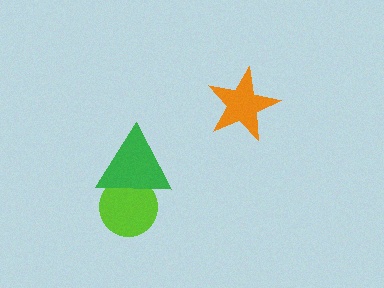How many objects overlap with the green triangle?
1 object overlaps with the green triangle.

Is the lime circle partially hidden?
Yes, it is partially covered by another shape.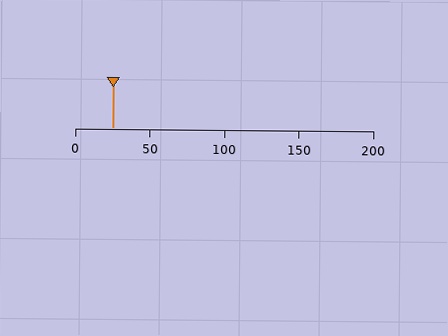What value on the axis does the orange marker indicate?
The marker indicates approximately 25.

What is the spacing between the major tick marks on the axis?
The major ticks are spaced 50 apart.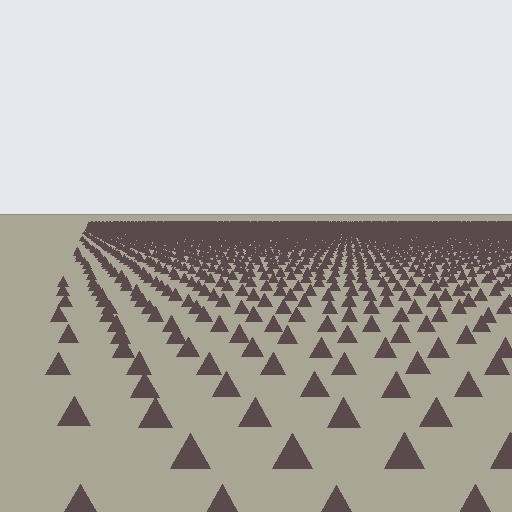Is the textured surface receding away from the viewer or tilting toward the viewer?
The surface is receding away from the viewer. Texture elements get smaller and denser toward the top.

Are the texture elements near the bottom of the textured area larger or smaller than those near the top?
Larger. Near the bottom, elements are closer to the viewer and appear at a bigger on-screen size.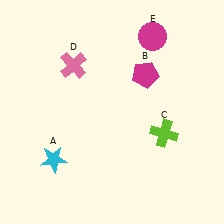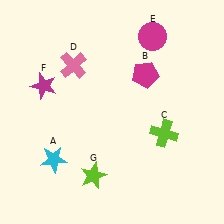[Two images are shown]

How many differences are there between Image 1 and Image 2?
There are 2 differences between the two images.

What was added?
A magenta star (F), a lime star (G) were added in Image 2.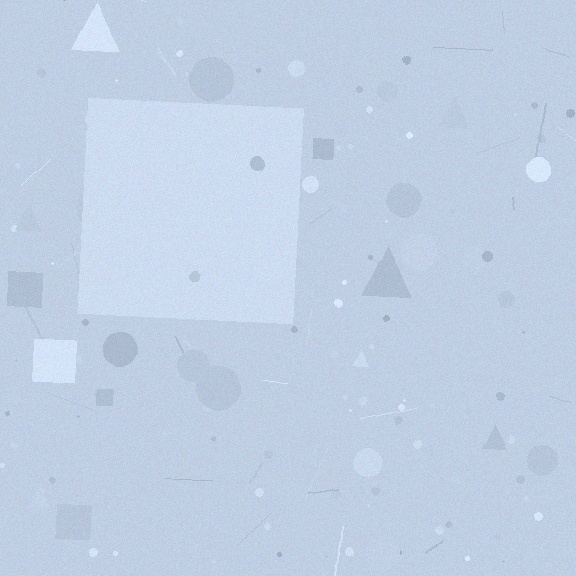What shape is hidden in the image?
A square is hidden in the image.